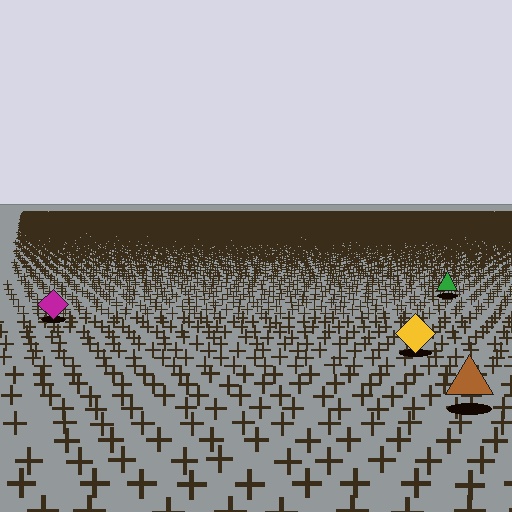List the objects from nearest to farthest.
From nearest to farthest: the brown triangle, the yellow diamond, the magenta diamond, the green triangle.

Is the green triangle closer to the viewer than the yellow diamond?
No. The yellow diamond is closer — you can tell from the texture gradient: the ground texture is coarser near it.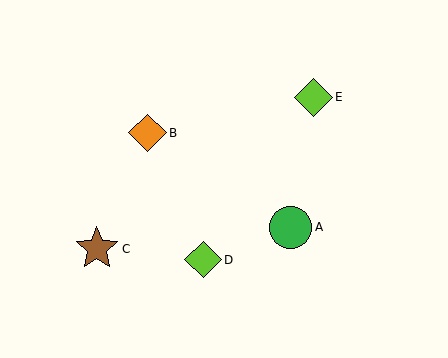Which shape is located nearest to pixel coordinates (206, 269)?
The lime diamond (labeled D) at (203, 260) is nearest to that location.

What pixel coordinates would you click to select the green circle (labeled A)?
Click at (291, 227) to select the green circle A.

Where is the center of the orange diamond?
The center of the orange diamond is at (148, 133).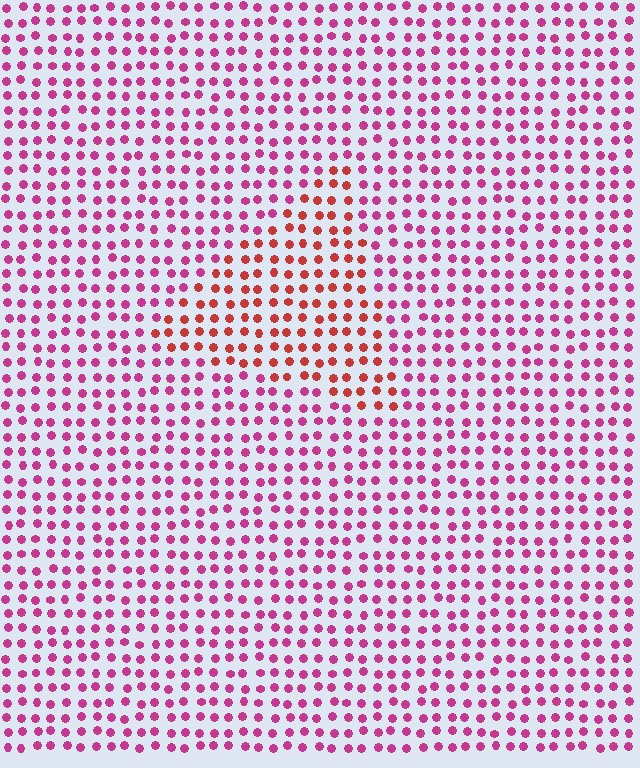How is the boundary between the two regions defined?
The boundary is defined purely by a slight shift in hue (about 38 degrees). Spacing, size, and orientation are identical on both sides.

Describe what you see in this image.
The image is filled with small magenta elements in a uniform arrangement. A triangle-shaped region is visible where the elements are tinted to a slightly different hue, forming a subtle color boundary.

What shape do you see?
I see a triangle.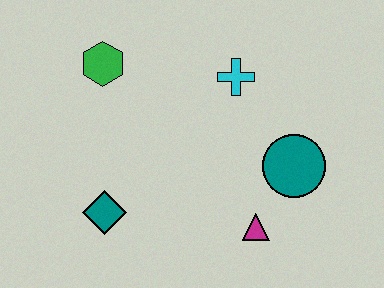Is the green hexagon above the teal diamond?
Yes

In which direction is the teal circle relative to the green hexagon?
The teal circle is to the right of the green hexagon.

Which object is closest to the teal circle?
The magenta triangle is closest to the teal circle.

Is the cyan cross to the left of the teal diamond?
No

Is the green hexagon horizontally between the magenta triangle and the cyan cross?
No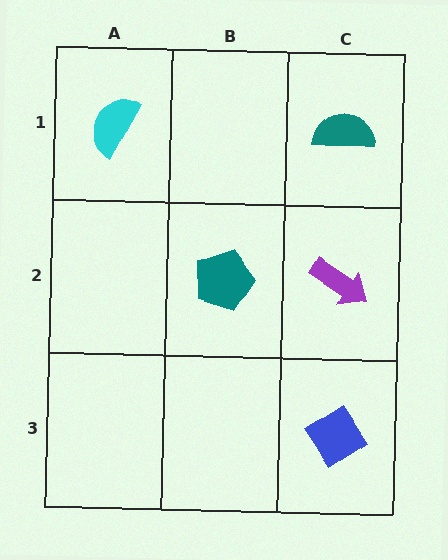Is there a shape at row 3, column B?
No, that cell is empty.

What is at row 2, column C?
A purple arrow.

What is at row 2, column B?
A teal pentagon.